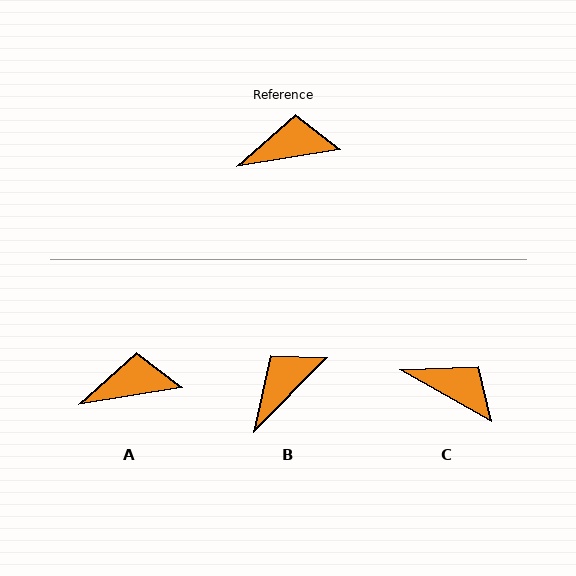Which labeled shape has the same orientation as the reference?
A.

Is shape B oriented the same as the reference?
No, it is off by about 36 degrees.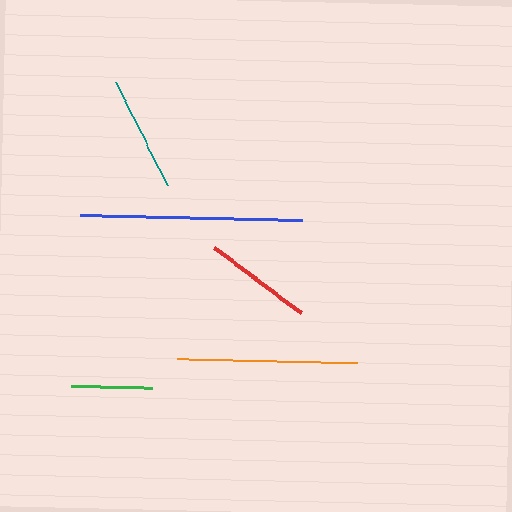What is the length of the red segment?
The red segment is approximately 109 pixels long.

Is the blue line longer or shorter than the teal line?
The blue line is longer than the teal line.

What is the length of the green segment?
The green segment is approximately 81 pixels long.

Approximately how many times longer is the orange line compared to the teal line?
The orange line is approximately 1.6 times the length of the teal line.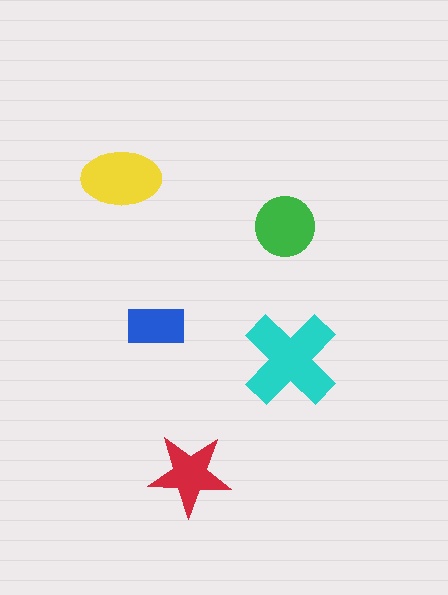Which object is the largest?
The cyan cross.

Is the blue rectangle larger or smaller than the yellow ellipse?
Smaller.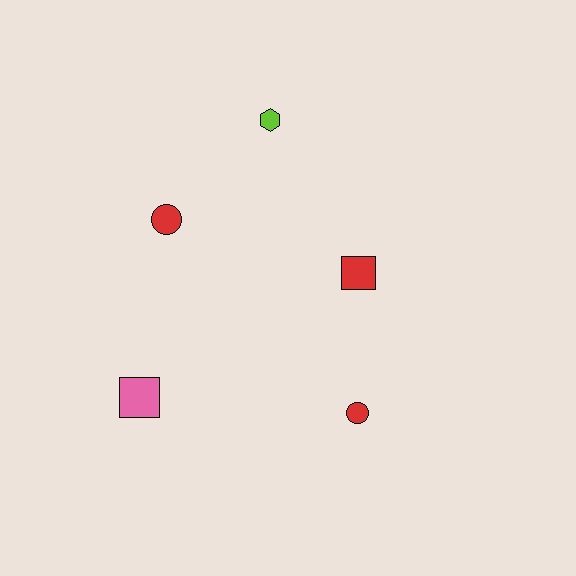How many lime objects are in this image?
There is 1 lime object.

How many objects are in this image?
There are 5 objects.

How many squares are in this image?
There are 2 squares.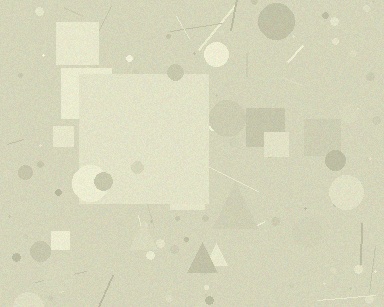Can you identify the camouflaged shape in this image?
The camouflaged shape is a square.